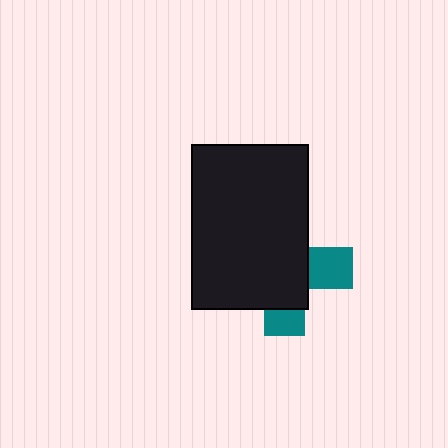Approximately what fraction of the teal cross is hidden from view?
Roughly 70% of the teal cross is hidden behind the black rectangle.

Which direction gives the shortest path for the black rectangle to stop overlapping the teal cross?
Moving left gives the shortest separation.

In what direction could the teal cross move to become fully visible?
The teal cross could move right. That would shift it out from behind the black rectangle entirely.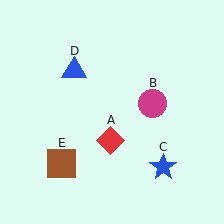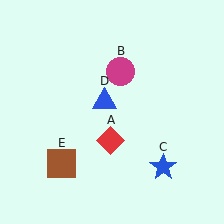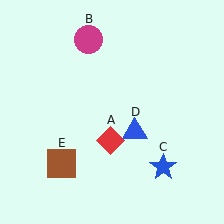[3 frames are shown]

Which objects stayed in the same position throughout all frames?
Red diamond (object A) and blue star (object C) and brown square (object E) remained stationary.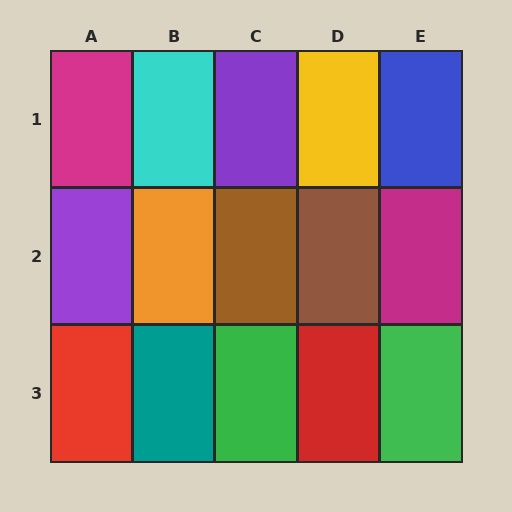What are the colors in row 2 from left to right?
Purple, orange, brown, brown, magenta.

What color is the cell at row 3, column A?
Red.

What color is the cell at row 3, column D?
Red.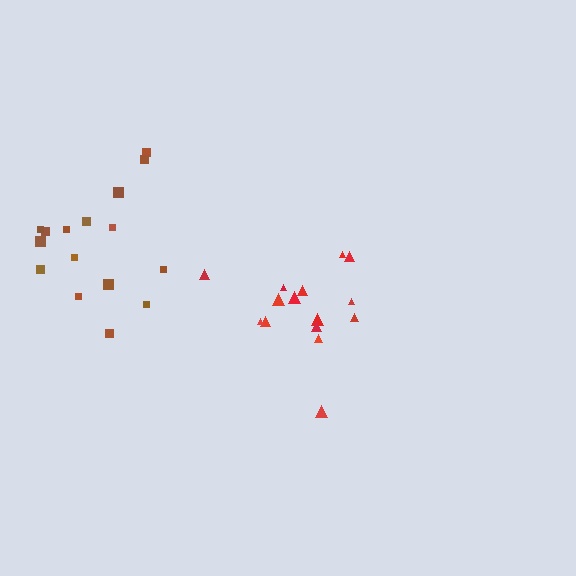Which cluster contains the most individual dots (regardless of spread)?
Brown (17).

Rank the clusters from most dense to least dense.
red, brown.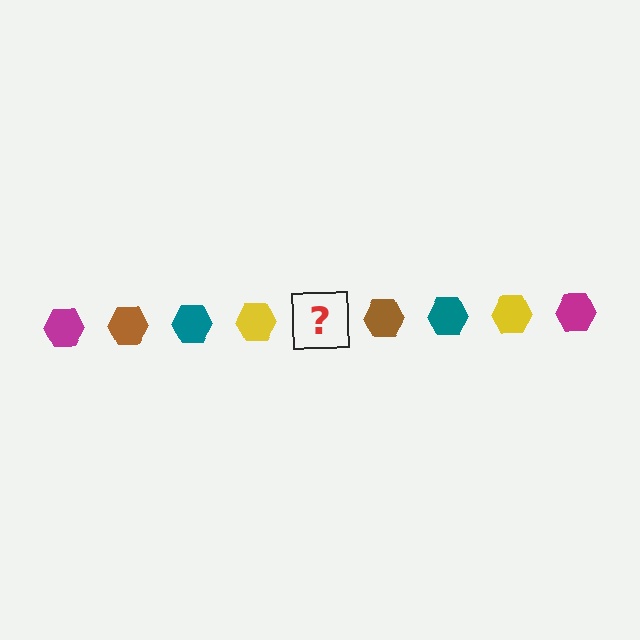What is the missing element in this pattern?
The missing element is a magenta hexagon.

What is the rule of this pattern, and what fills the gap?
The rule is that the pattern cycles through magenta, brown, teal, yellow hexagons. The gap should be filled with a magenta hexagon.